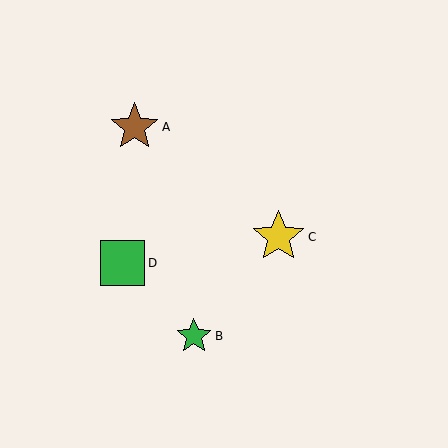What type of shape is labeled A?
Shape A is a brown star.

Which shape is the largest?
The yellow star (labeled C) is the largest.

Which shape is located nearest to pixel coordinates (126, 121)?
The brown star (labeled A) at (134, 127) is nearest to that location.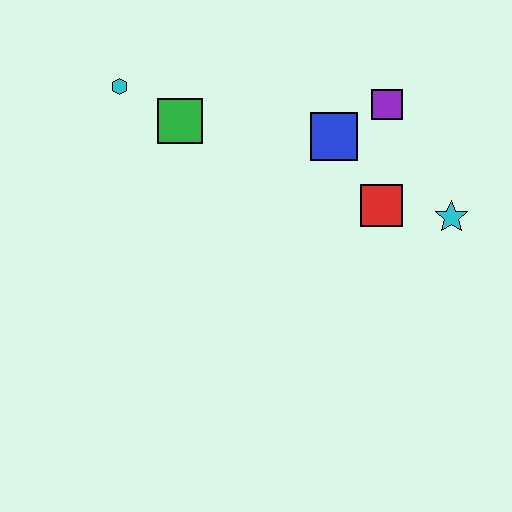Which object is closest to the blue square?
The purple square is closest to the blue square.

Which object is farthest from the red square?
The cyan hexagon is farthest from the red square.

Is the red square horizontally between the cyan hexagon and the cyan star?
Yes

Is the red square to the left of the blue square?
No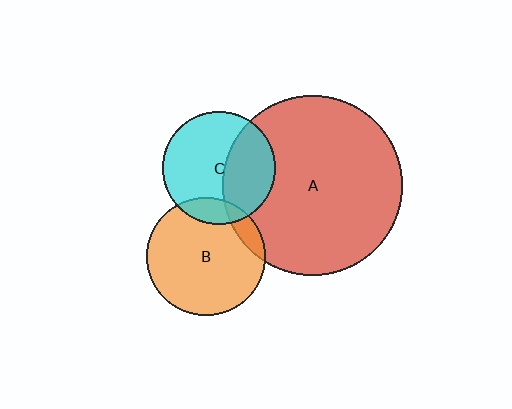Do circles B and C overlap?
Yes.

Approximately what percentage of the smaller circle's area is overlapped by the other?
Approximately 15%.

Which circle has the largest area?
Circle A (red).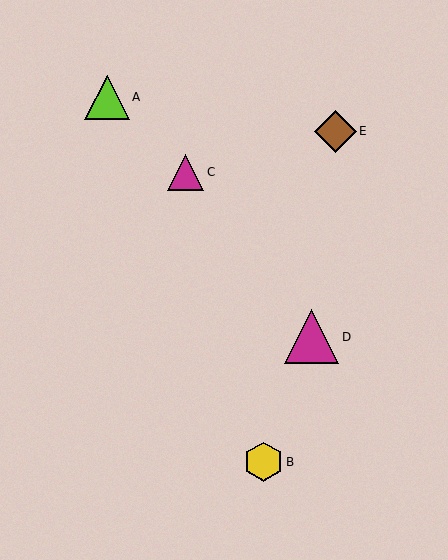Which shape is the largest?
The magenta triangle (labeled D) is the largest.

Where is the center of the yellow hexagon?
The center of the yellow hexagon is at (263, 462).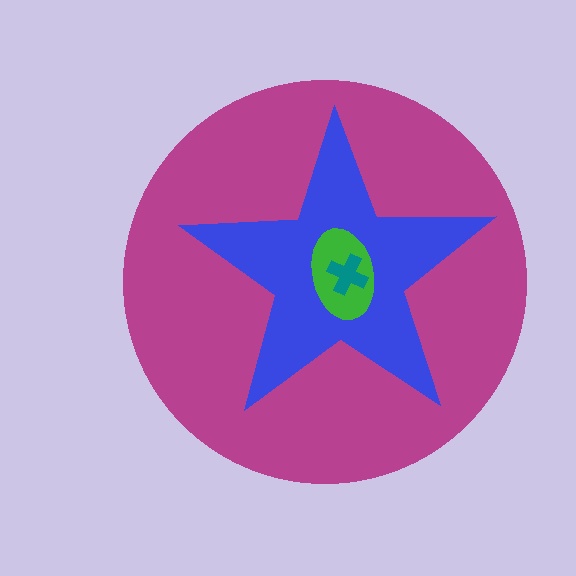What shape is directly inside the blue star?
The green ellipse.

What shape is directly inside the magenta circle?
The blue star.